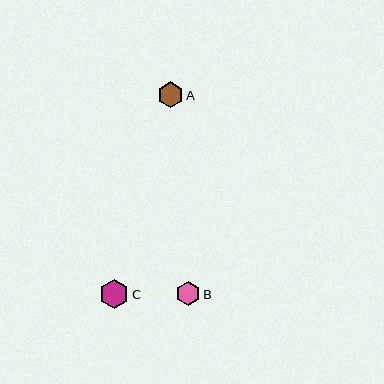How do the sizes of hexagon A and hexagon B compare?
Hexagon A and hexagon B are approximately the same size.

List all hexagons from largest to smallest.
From largest to smallest: C, A, B.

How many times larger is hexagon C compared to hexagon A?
Hexagon C is approximately 1.1 times the size of hexagon A.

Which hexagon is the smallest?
Hexagon B is the smallest with a size of approximately 25 pixels.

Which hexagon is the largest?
Hexagon C is the largest with a size of approximately 29 pixels.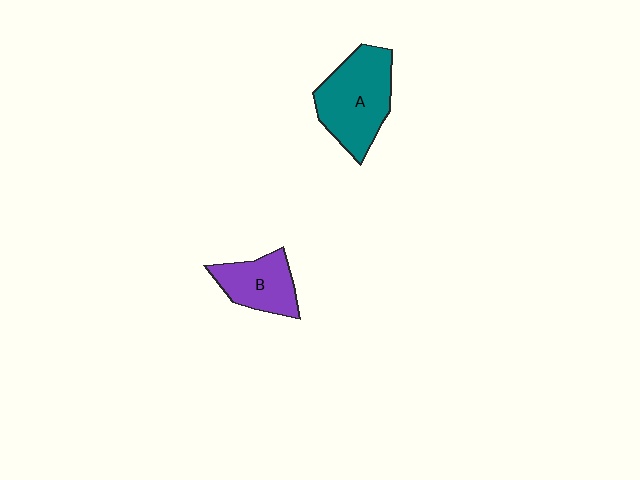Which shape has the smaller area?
Shape B (purple).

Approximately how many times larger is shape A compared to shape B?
Approximately 1.6 times.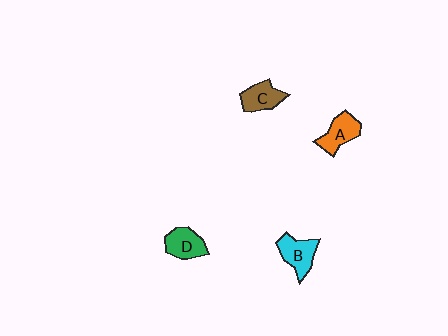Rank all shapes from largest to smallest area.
From largest to smallest: B (cyan), A (orange), D (green), C (brown).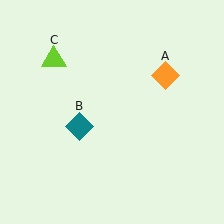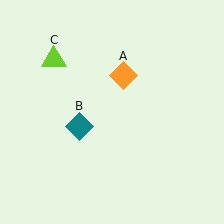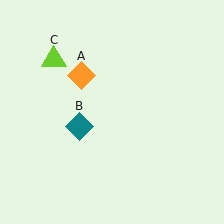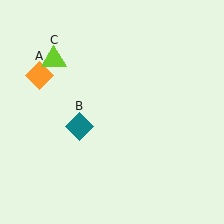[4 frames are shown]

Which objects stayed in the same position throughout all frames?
Teal diamond (object B) and lime triangle (object C) remained stationary.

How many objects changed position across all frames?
1 object changed position: orange diamond (object A).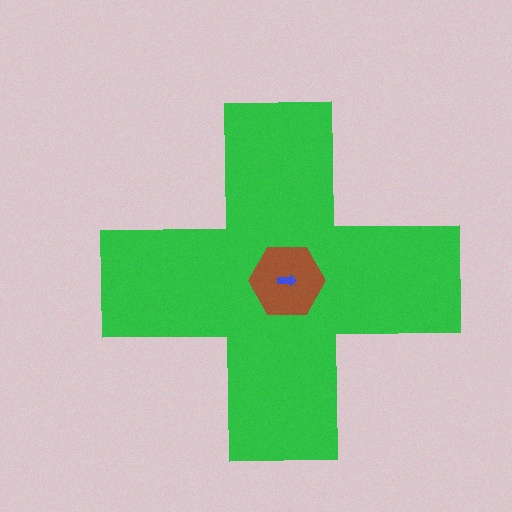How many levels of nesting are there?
3.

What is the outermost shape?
The green cross.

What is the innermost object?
The blue arrow.